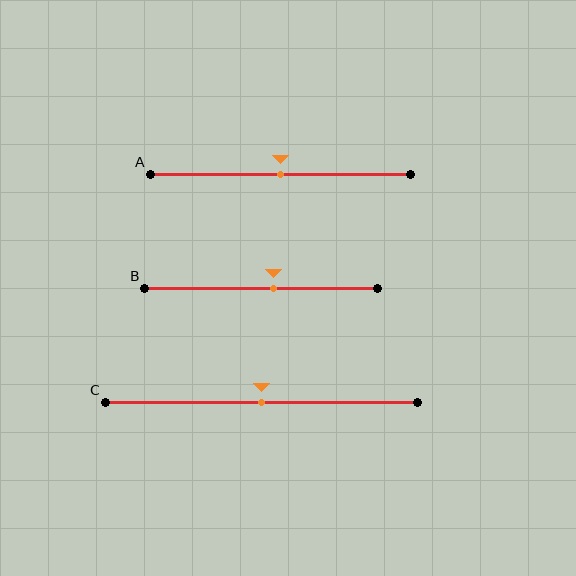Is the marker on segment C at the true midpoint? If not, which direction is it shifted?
Yes, the marker on segment C is at the true midpoint.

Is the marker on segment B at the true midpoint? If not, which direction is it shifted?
No, the marker on segment B is shifted to the right by about 6% of the segment length.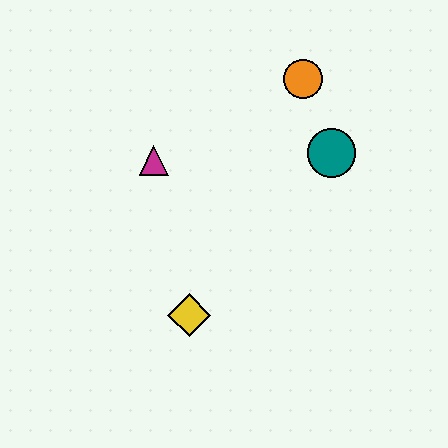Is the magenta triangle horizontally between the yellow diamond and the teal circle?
No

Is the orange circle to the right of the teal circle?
No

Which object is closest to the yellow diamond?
The magenta triangle is closest to the yellow diamond.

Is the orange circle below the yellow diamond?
No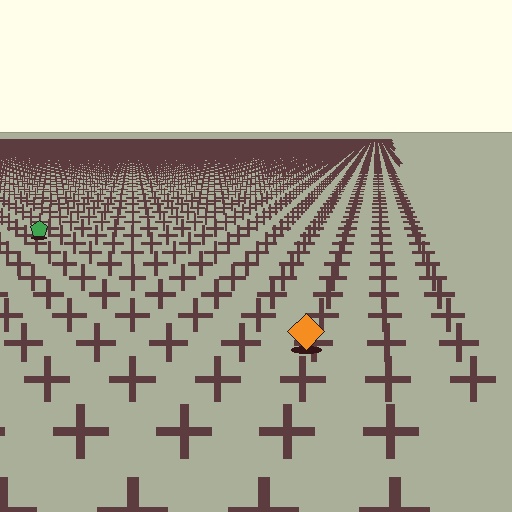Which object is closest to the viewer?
The orange diamond is closest. The texture marks near it are larger and more spread out.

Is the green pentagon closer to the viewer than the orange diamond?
No. The orange diamond is closer — you can tell from the texture gradient: the ground texture is coarser near it.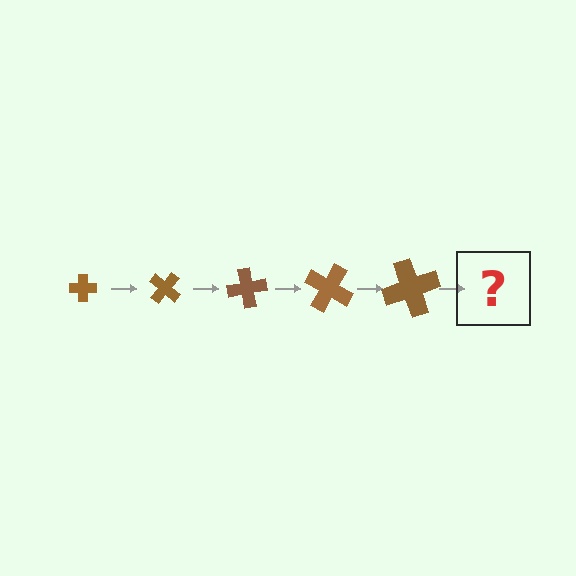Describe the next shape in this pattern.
It should be a cross, larger than the previous one and rotated 200 degrees from the start.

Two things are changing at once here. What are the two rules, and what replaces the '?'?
The two rules are that the cross grows larger each step and it rotates 40 degrees each step. The '?' should be a cross, larger than the previous one and rotated 200 degrees from the start.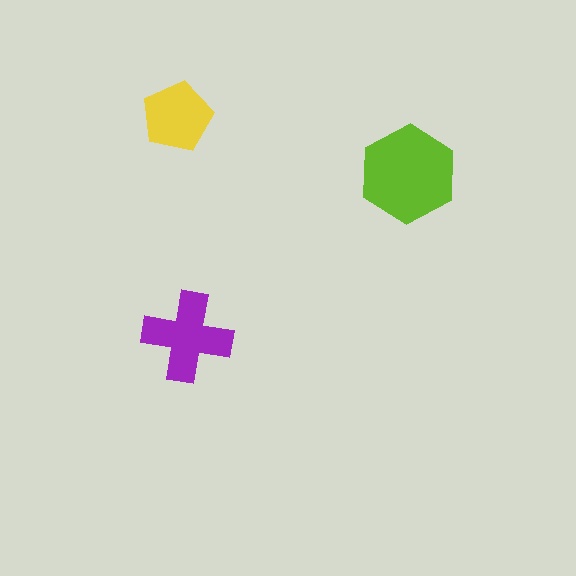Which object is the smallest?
The yellow pentagon.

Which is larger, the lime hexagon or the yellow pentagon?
The lime hexagon.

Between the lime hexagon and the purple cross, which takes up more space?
The lime hexagon.